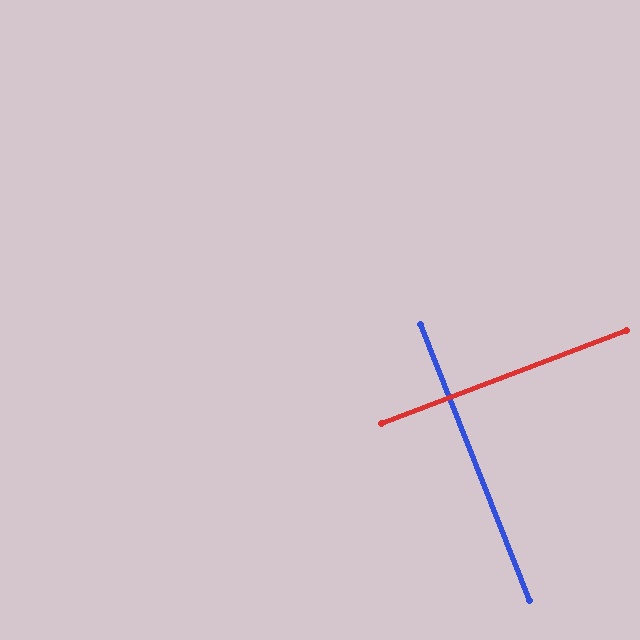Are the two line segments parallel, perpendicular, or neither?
Perpendicular — they meet at approximately 89°.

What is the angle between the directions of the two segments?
Approximately 89 degrees.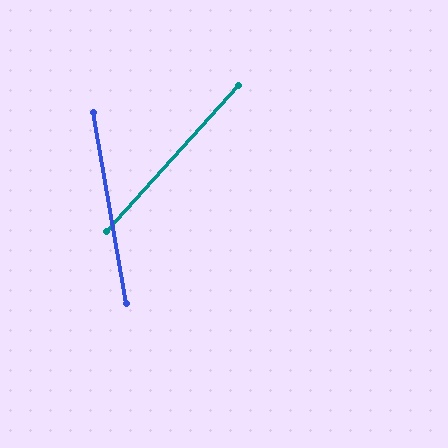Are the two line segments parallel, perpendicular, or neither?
Neither parallel nor perpendicular — they differ by about 52°.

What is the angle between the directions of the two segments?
Approximately 52 degrees.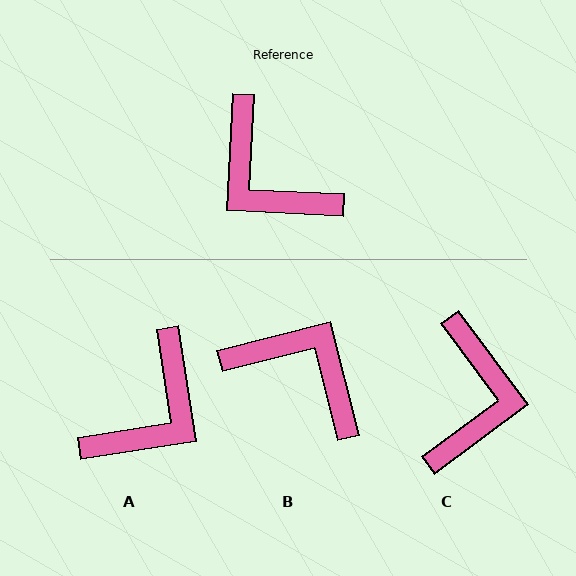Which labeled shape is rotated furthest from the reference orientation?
B, about 163 degrees away.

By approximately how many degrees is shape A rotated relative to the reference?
Approximately 102 degrees counter-clockwise.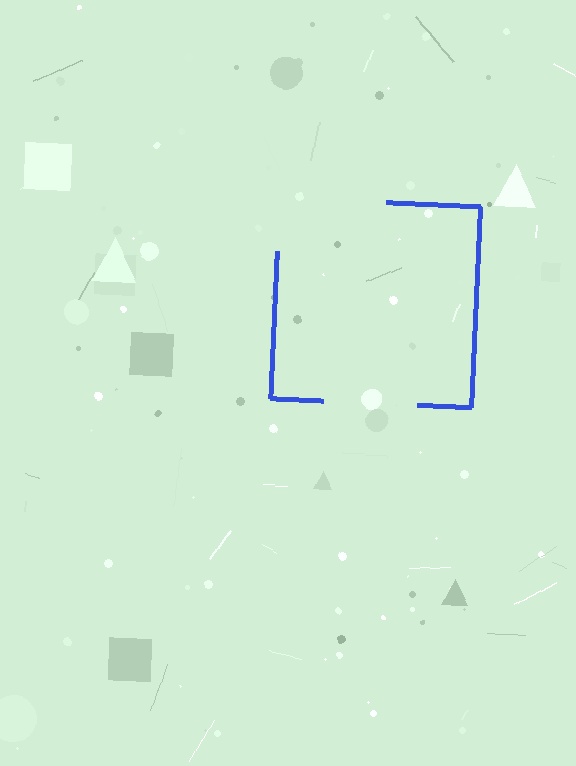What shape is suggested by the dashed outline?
The dashed outline suggests a square.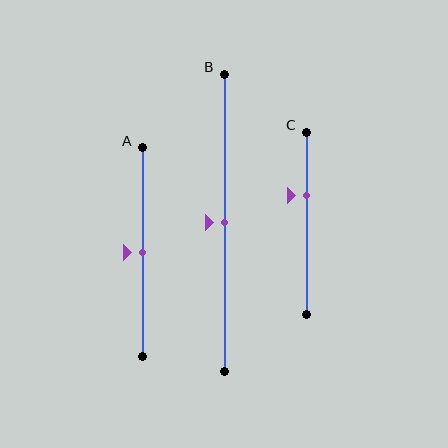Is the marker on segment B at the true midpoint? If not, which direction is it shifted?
Yes, the marker on segment B is at the true midpoint.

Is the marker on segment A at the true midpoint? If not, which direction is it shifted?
Yes, the marker on segment A is at the true midpoint.